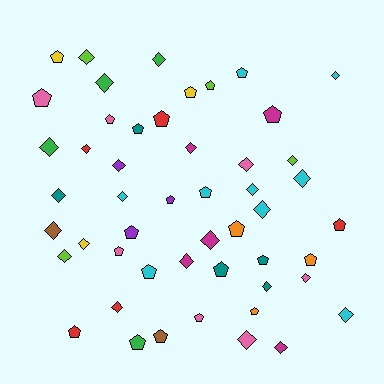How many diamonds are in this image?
There are 26 diamonds.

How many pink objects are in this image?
There are 7 pink objects.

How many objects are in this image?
There are 50 objects.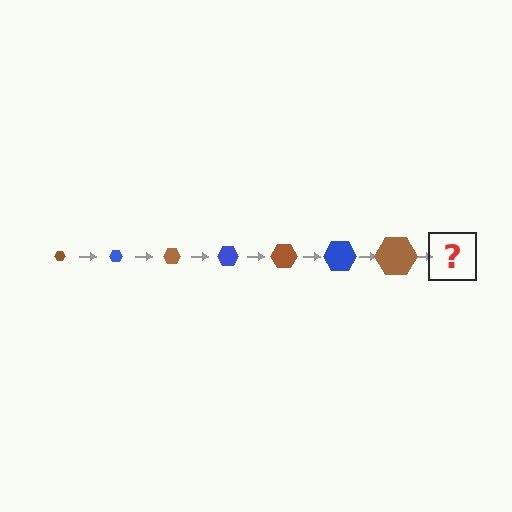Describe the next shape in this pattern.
It should be a blue hexagon, larger than the previous one.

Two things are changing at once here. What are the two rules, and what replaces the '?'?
The two rules are that the hexagon grows larger each step and the color cycles through brown and blue. The '?' should be a blue hexagon, larger than the previous one.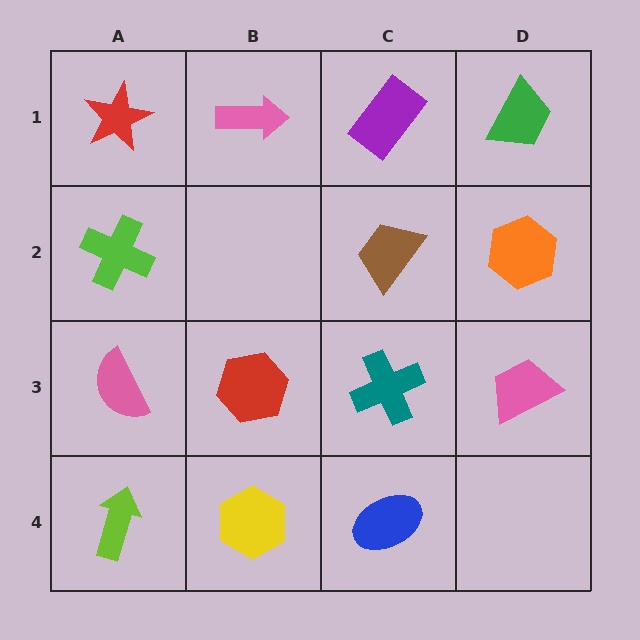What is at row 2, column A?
A lime cross.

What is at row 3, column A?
A pink semicircle.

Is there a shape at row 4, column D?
No, that cell is empty.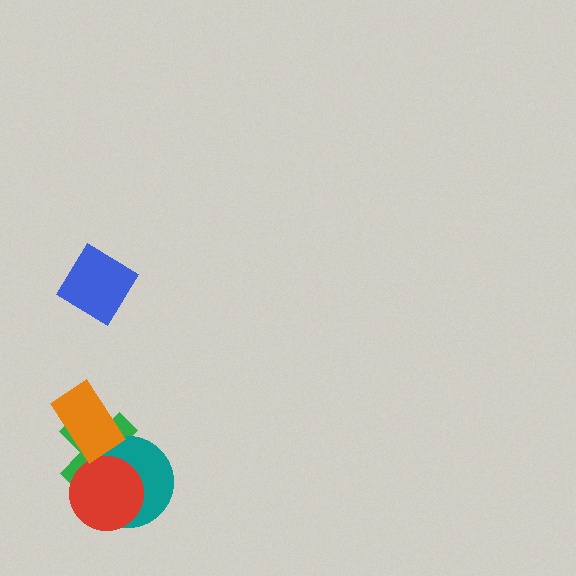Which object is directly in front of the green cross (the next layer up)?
The teal circle is directly in front of the green cross.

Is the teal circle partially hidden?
Yes, it is partially covered by another shape.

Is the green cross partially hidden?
Yes, it is partially covered by another shape.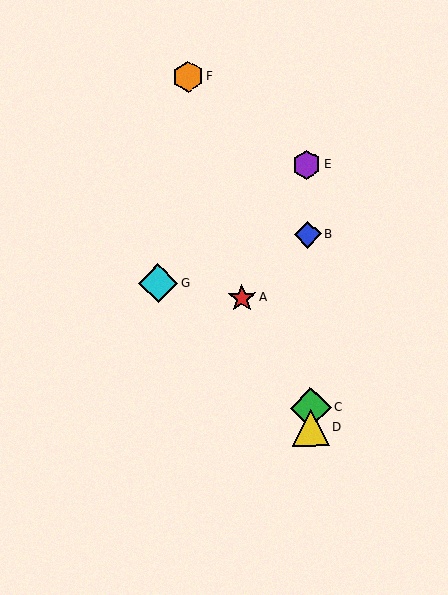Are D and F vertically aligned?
No, D is at x≈311 and F is at x≈188.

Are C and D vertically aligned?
Yes, both are at x≈311.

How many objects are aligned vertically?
4 objects (B, C, D, E) are aligned vertically.